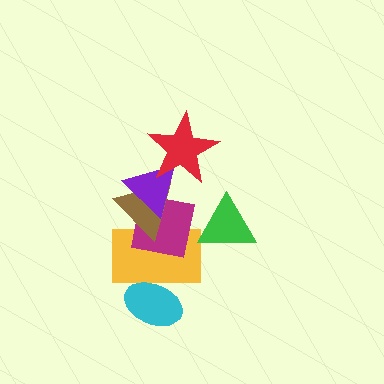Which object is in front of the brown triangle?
The purple triangle is in front of the brown triangle.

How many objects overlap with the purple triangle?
4 objects overlap with the purple triangle.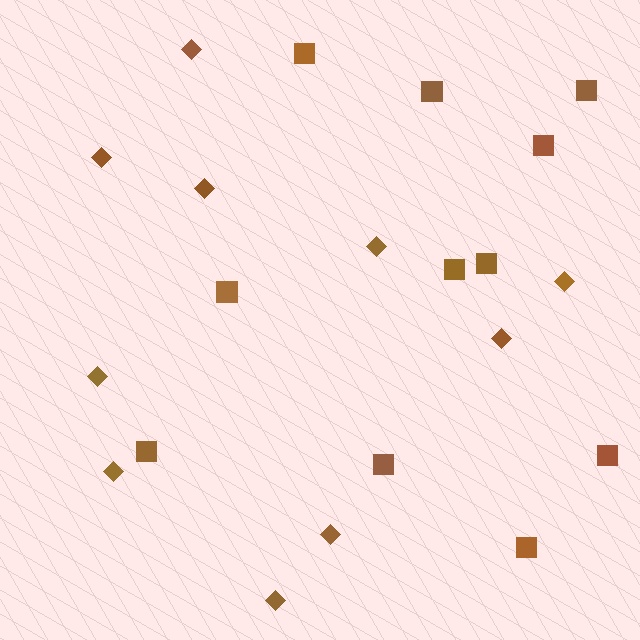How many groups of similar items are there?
There are 2 groups: one group of diamonds (10) and one group of squares (11).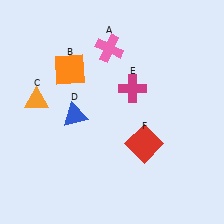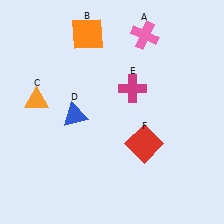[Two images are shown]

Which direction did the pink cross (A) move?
The pink cross (A) moved right.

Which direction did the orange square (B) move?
The orange square (B) moved up.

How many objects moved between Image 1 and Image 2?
2 objects moved between the two images.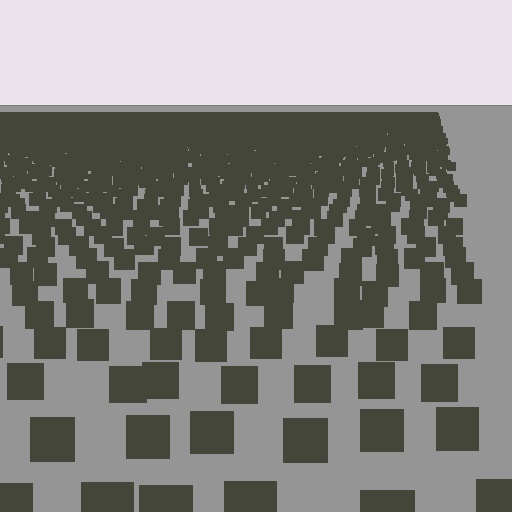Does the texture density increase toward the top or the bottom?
Density increases toward the top.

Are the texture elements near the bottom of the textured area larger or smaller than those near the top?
Larger. Near the bottom, elements are closer to the viewer and appear at a bigger on-screen size.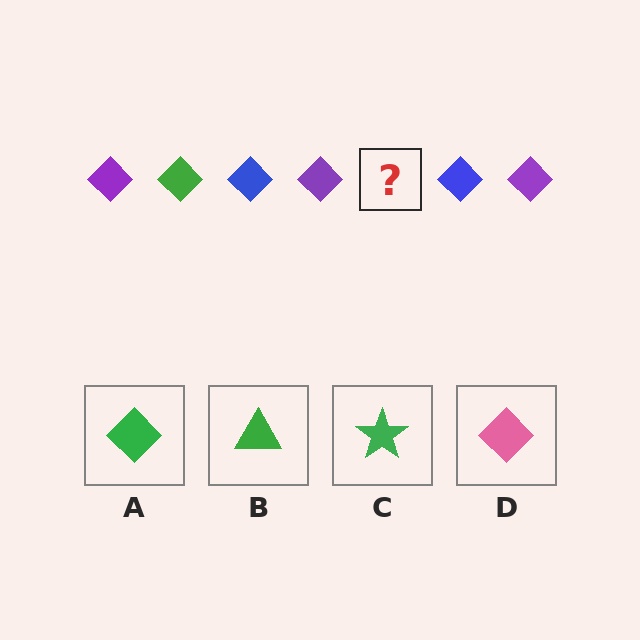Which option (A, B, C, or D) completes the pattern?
A.